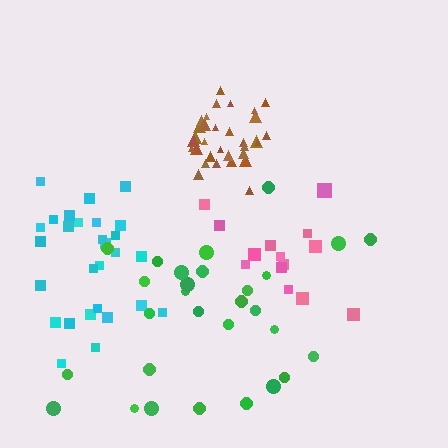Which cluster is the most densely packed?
Brown.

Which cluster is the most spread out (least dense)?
Pink.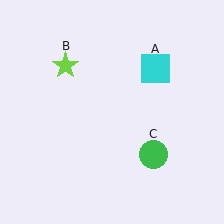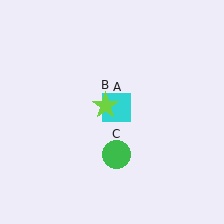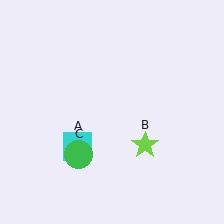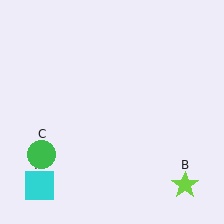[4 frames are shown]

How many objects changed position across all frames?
3 objects changed position: cyan square (object A), lime star (object B), green circle (object C).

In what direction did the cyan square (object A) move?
The cyan square (object A) moved down and to the left.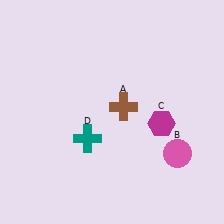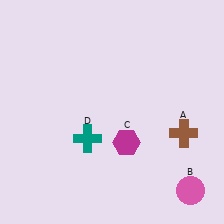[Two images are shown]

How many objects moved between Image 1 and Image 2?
3 objects moved between the two images.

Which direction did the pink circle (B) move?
The pink circle (B) moved down.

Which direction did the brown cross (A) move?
The brown cross (A) moved right.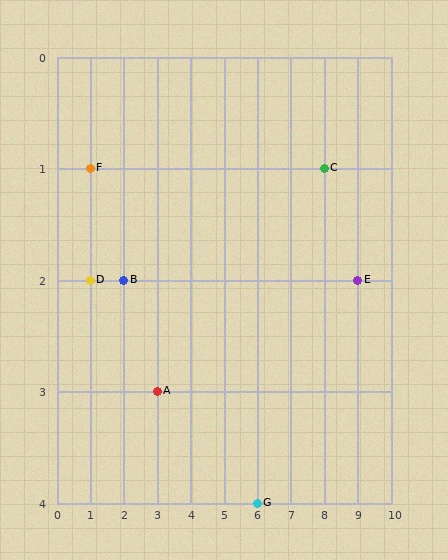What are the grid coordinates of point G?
Point G is at grid coordinates (6, 4).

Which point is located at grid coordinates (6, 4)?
Point G is at (6, 4).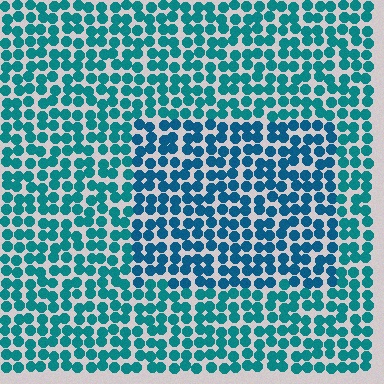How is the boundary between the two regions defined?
The boundary is defined purely by a slight shift in hue (about 21 degrees). Spacing, size, and orientation are identical on both sides.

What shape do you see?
I see a rectangle.